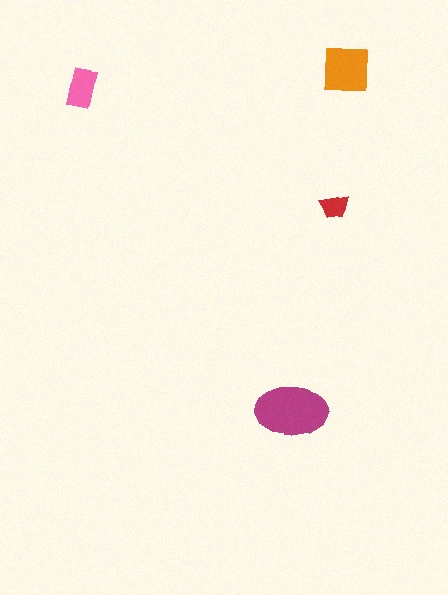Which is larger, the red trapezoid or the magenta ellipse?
The magenta ellipse.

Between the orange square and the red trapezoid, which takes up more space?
The orange square.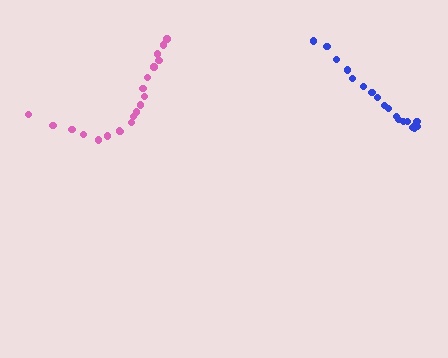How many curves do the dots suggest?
There are 2 distinct paths.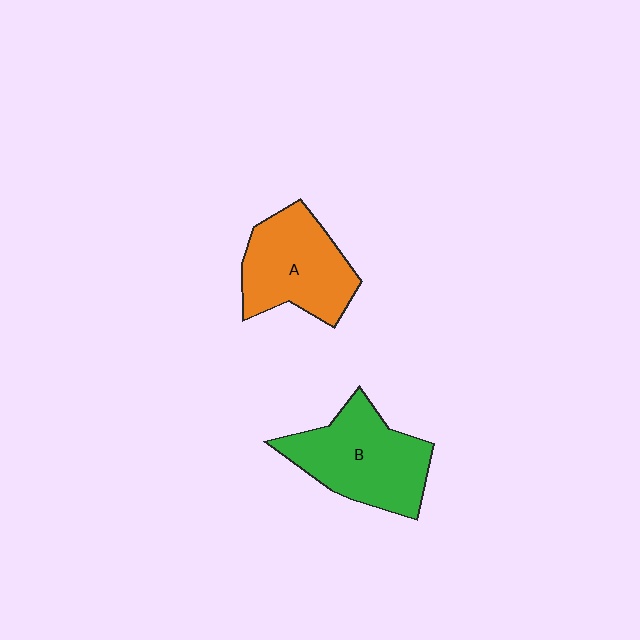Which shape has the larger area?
Shape B (green).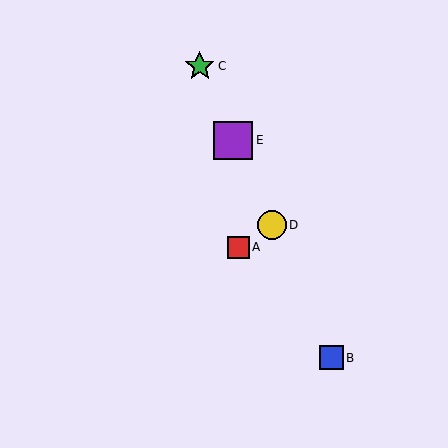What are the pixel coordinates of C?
Object C is at (200, 66).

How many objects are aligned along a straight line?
4 objects (B, C, D, E) are aligned along a straight line.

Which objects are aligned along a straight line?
Objects B, C, D, E are aligned along a straight line.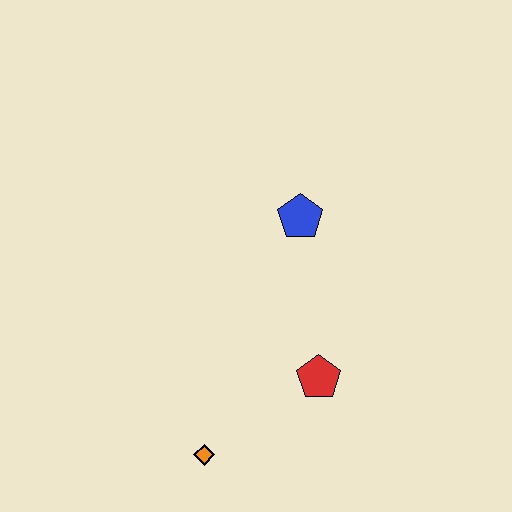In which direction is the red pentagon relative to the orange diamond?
The red pentagon is to the right of the orange diamond.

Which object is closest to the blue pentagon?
The red pentagon is closest to the blue pentagon.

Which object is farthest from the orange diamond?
The blue pentagon is farthest from the orange diamond.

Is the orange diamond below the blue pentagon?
Yes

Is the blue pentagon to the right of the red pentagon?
No